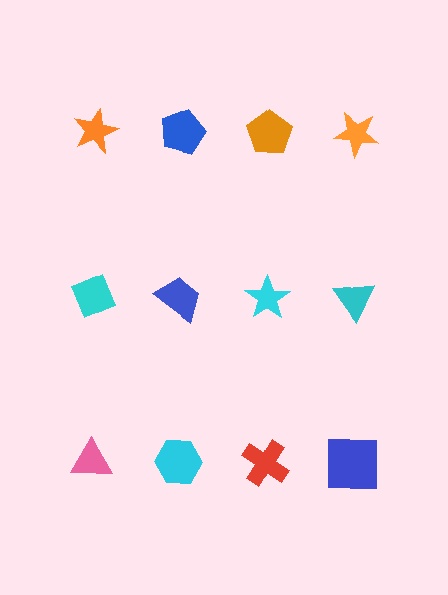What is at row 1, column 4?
An orange star.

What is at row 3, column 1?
A pink triangle.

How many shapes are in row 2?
4 shapes.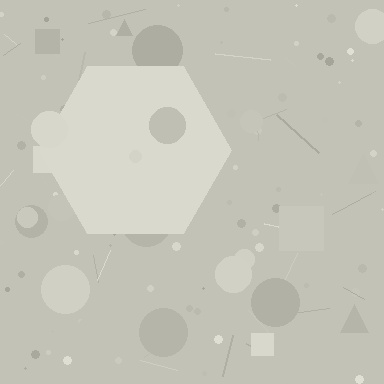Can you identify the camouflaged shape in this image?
The camouflaged shape is a hexagon.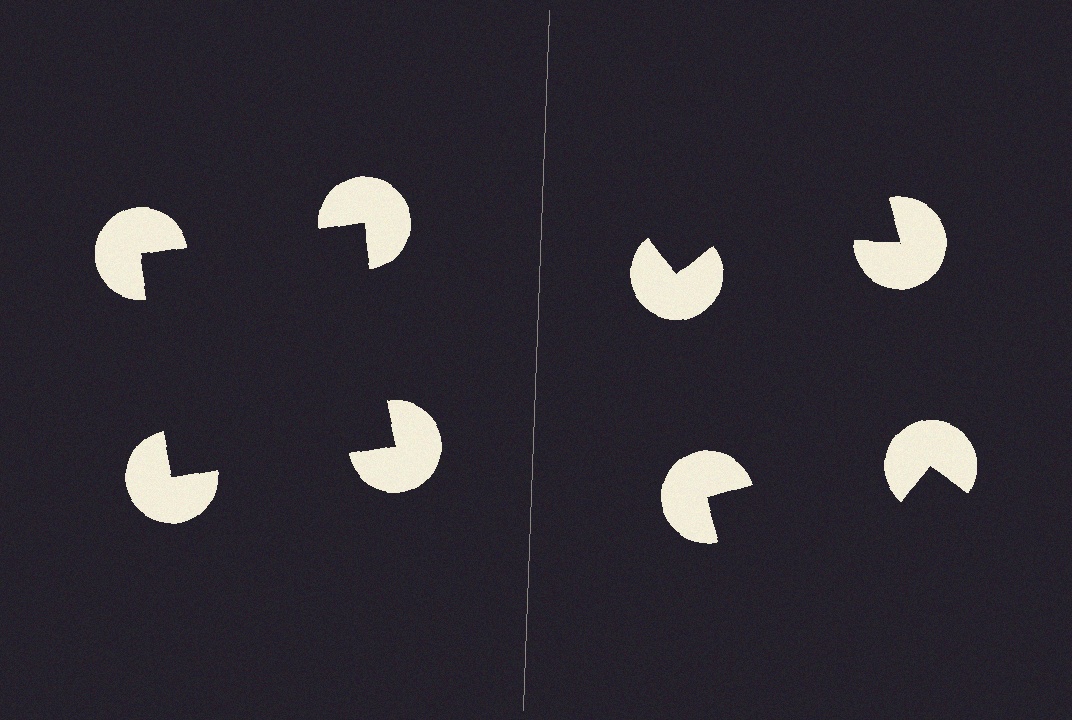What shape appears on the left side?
An illusory square.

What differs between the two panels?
The pac-man discs are positioned identically on both sides; only the wedge orientations differ. On the left they align to a square; on the right they are misaligned.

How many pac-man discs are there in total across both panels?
8 — 4 on each side.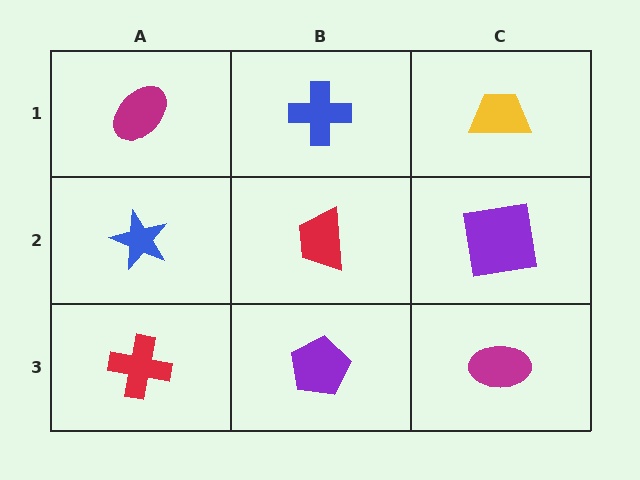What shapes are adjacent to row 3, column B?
A red trapezoid (row 2, column B), a red cross (row 3, column A), a magenta ellipse (row 3, column C).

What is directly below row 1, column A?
A blue star.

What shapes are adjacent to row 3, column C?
A purple square (row 2, column C), a purple pentagon (row 3, column B).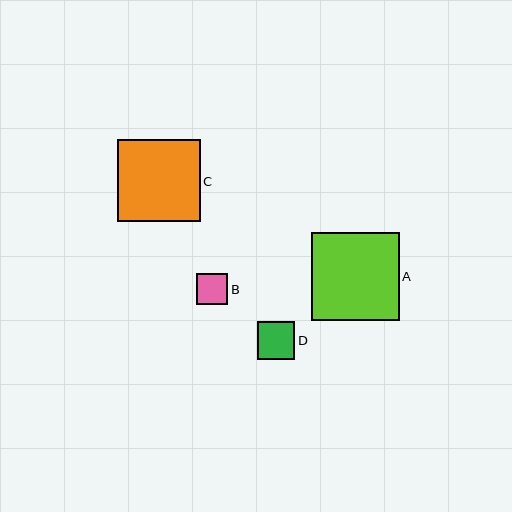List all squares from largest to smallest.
From largest to smallest: A, C, D, B.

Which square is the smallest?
Square B is the smallest with a size of approximately 31 pixels.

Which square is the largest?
Square A is the largest with a size of approximately 88 pixels.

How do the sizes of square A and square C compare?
Square A and square C are approximately the same size.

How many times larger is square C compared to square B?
Square C is approximately 2.7 times the size of square B.